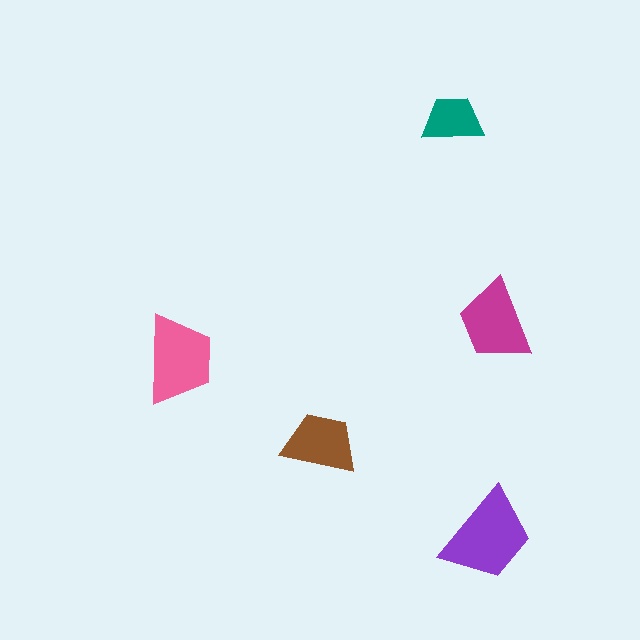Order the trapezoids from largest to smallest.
the purple one, the pink one, the magenta one, the brown one, the teal one.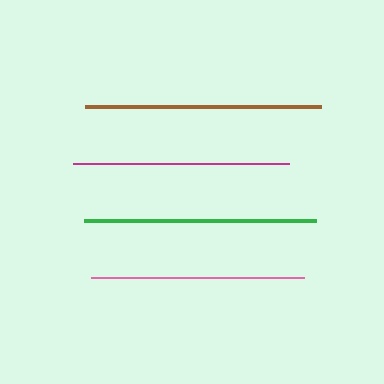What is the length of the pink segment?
The pink segment is approximately 214 pixels long.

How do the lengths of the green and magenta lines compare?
The green and magenta lines are approximately the same length.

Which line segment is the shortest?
The pink line is the shortest at approximately 214 pixels.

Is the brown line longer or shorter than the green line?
The brown line is longer than the green line.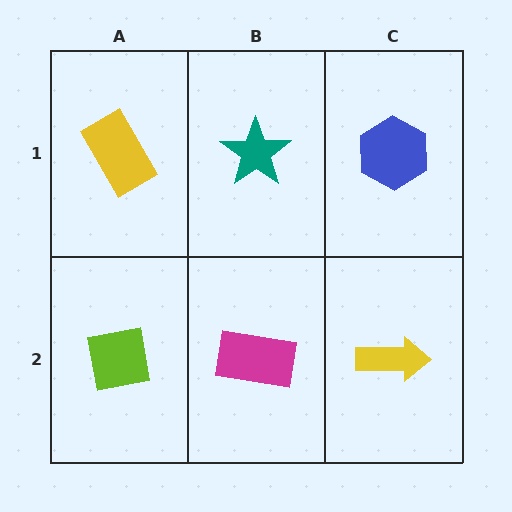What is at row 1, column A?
A yellow rectangle.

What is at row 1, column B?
A teal star.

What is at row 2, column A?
A lime square.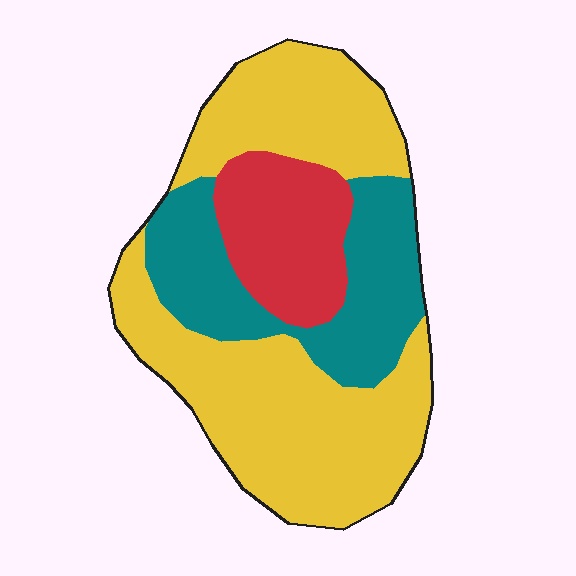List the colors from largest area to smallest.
From largest to smallest: yellow, teal, red.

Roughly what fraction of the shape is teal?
Teal covers 26% of the shape.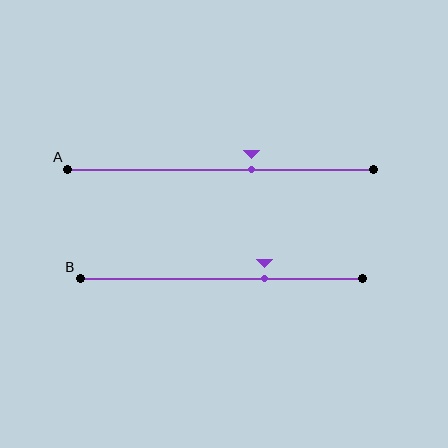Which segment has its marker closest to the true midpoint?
Segment A has its marker closest to the true midpoint.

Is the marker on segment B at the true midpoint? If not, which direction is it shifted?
No, the marker on segment B is shifted to the right by about 15% of the segment length.